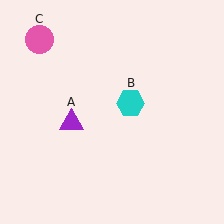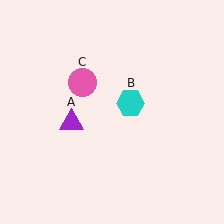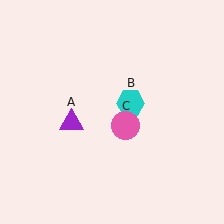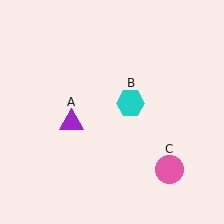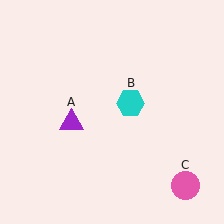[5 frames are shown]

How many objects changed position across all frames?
1 object changed position: pink circle (object C).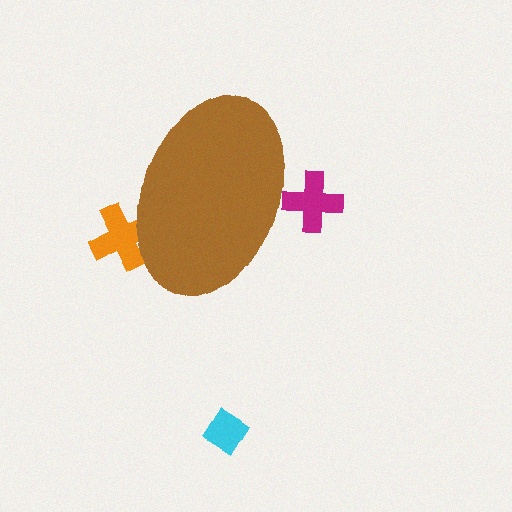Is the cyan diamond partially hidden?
No, the cyan diamond is fully visible.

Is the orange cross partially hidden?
Yes, the orange cross is partially hidden behind the brown ellipse.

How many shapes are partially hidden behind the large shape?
2 shapes are partially hidden.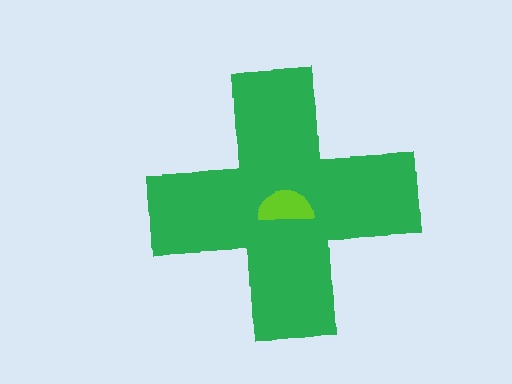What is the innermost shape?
The lime semicircle.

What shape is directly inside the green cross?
The lime semicircle.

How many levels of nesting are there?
2.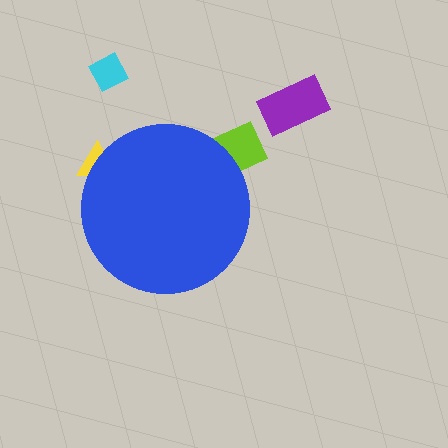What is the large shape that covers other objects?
A blue circle.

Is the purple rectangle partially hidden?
No, the purple rectangle is fully visible.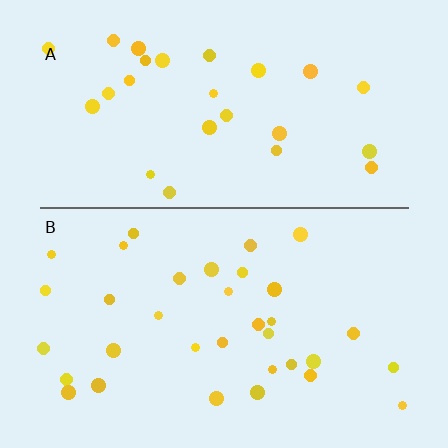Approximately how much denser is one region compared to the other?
Approximately 1.3× — region B over region A.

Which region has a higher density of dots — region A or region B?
B (the bottom).